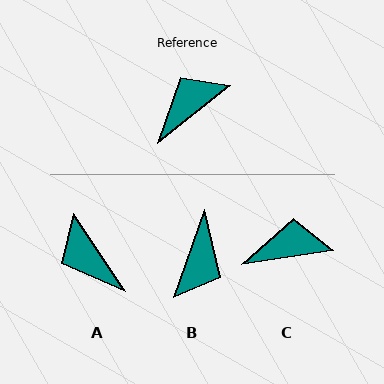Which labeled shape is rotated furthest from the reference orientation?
B, about 147 degrees away.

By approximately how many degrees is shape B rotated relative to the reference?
Approximately 147 degrees clockwise.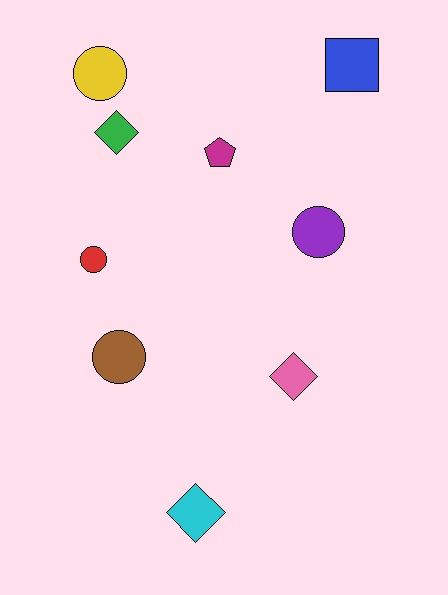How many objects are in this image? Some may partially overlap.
There are 9 objects.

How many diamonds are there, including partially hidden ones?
There are 3 diamonds.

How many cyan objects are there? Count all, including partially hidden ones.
There is 1 cyan object.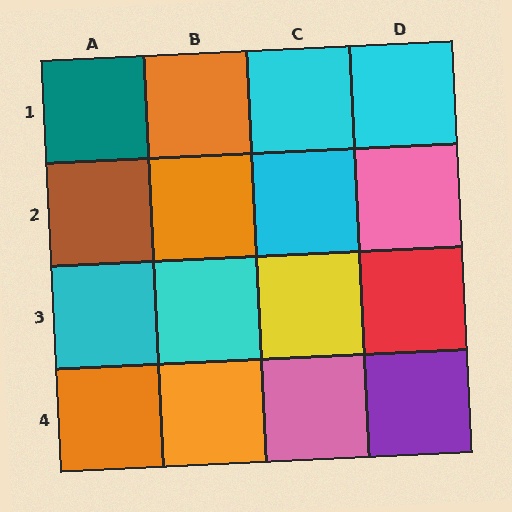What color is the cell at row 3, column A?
Cyan.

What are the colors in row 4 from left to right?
Orange, orange, pink, purple.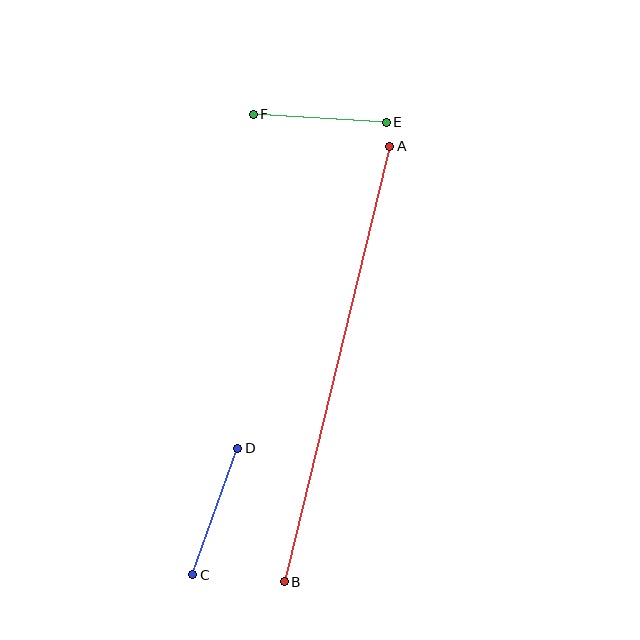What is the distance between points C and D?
The distance is approximately 134 pixels.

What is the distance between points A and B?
The distance is approximately 448 pixels.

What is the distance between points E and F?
The distance is approximately 133 pixels.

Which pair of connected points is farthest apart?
Points A and B are farthest apart.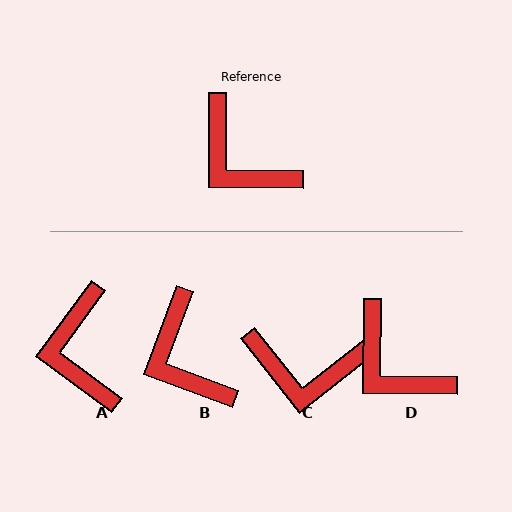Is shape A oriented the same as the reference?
No, it is off by about 36 degrees.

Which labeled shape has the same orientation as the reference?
D.